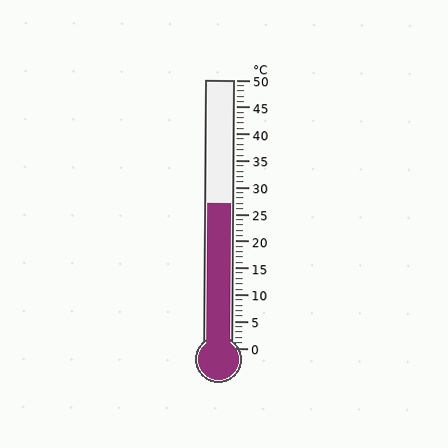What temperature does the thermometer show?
The thermometer shows approximately 27°C.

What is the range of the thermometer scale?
The thermometer scale ranges from 0°C to 50°C.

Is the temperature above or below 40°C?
The temperature is below 40°C.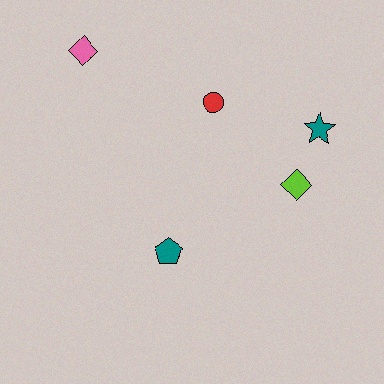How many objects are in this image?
There are 5 objects.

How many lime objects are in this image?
There is 1 lime object.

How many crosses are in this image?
There are no crosses.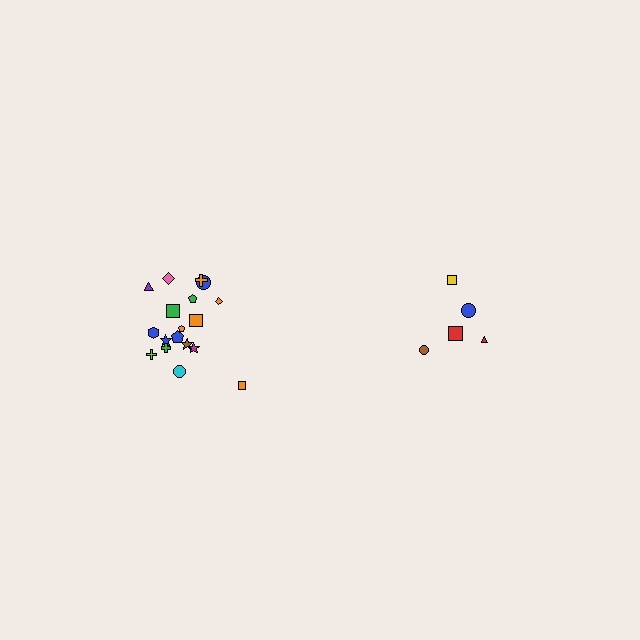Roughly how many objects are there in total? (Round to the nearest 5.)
Roughly 25 objects in total.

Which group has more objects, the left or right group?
The left group.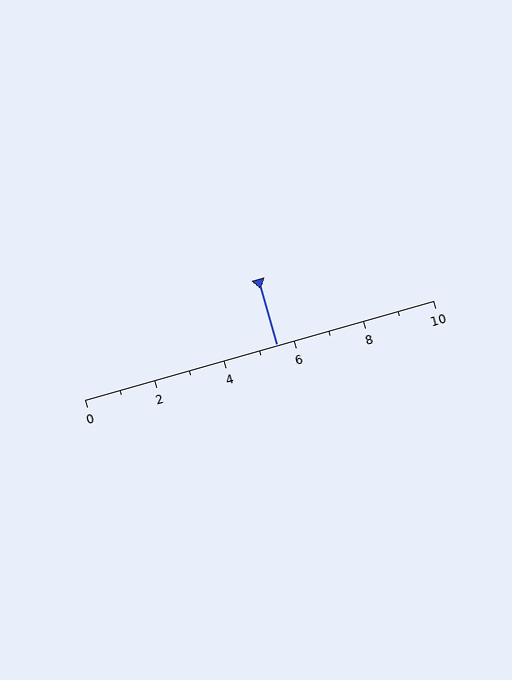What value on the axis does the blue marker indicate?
The marker indicates approximately 5.5.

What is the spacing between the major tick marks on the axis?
The major ticks are spaced 2 apart.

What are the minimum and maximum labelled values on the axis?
The axis runs from 0 to 10.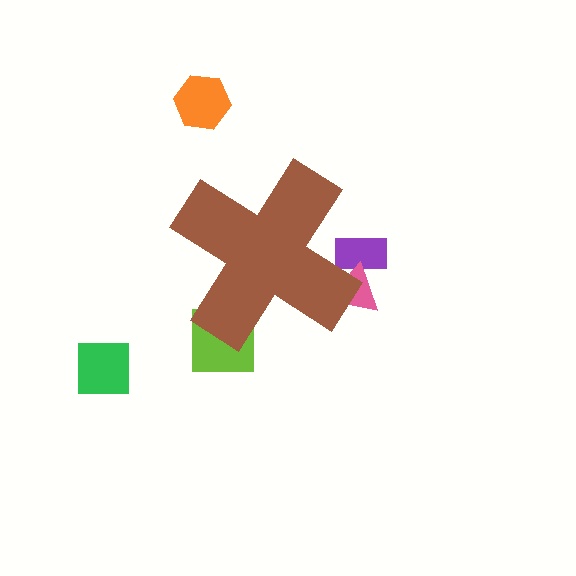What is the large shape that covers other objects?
A brown cross.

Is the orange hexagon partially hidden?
No, the orange hexagon is fully visible.